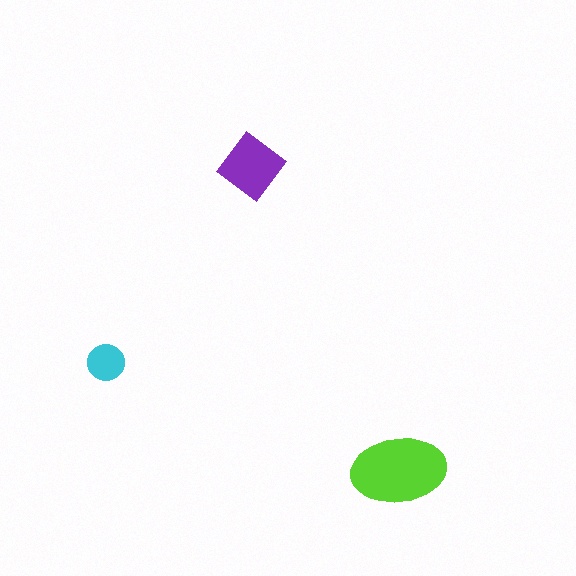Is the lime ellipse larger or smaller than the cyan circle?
Larger.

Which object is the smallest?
The cyan circle.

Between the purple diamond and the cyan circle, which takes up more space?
The purple diamond.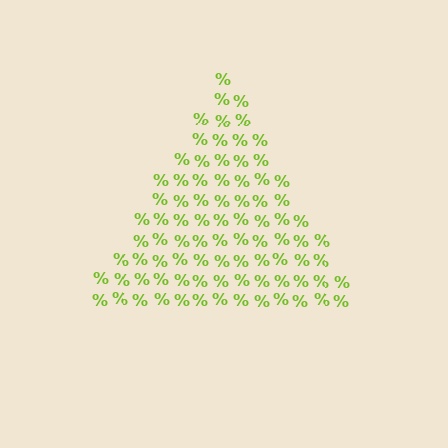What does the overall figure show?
The overall figure shows a triangle.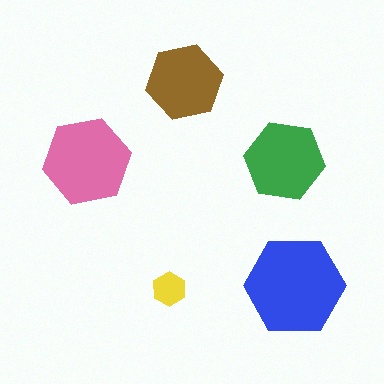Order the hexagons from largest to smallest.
the blue one, the pink one, the green one, the brown one, the yellow one.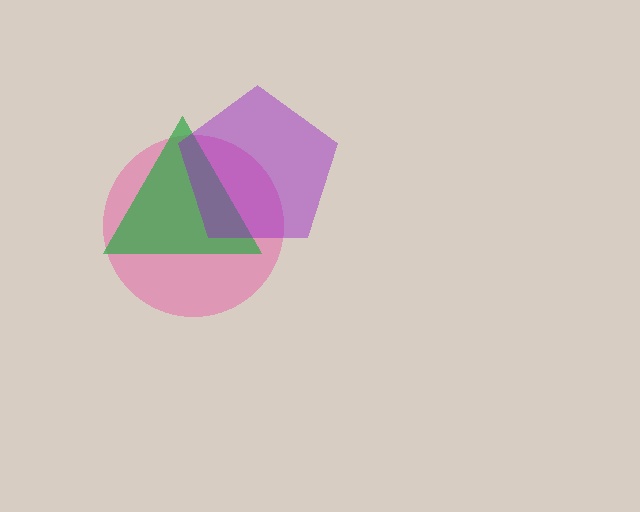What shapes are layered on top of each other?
The layered shapes are: a pink circle, a green triangle, a purple pentagon.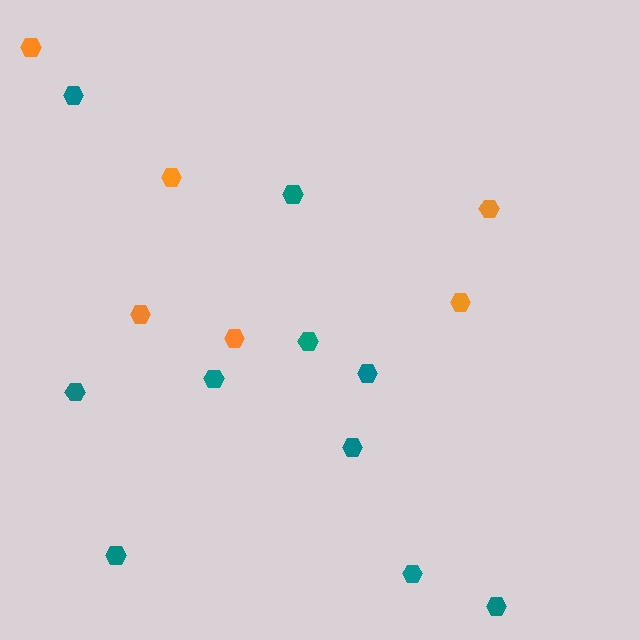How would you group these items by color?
There are 2 groups: one group of orange hexagons (6) and one group of teal hexagons (10).